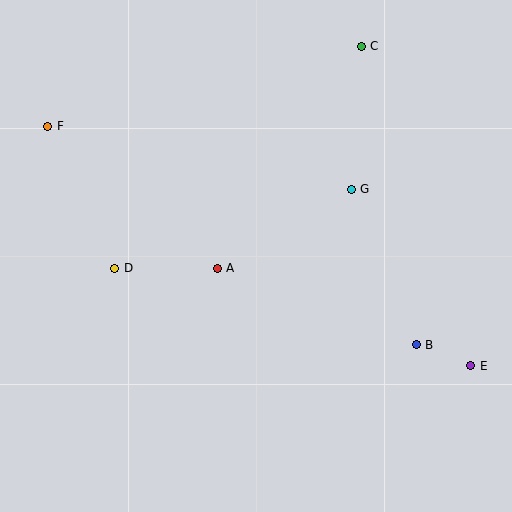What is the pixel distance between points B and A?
The distance between B and A is 213 pixels.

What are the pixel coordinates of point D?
Point D is at (115, 268).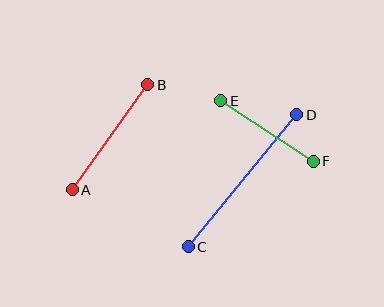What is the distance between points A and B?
The distance is approximately 129 pixels.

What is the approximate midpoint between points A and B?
The midpoint is at approximately (110, 137) pixels.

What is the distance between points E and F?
The distance is approximately 110 pixels.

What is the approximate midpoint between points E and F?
The midpoint is at approximately (267, 131) pixels.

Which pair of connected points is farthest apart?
Points C and D are farthest apart.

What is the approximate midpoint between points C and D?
The midpoint is at approximately (242, 181) pixels.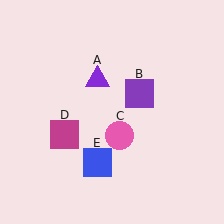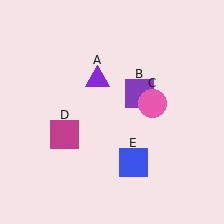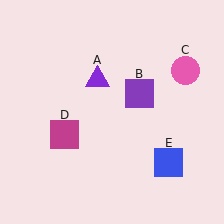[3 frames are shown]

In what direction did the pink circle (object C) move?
The pink circle (object C) moved up and to the right.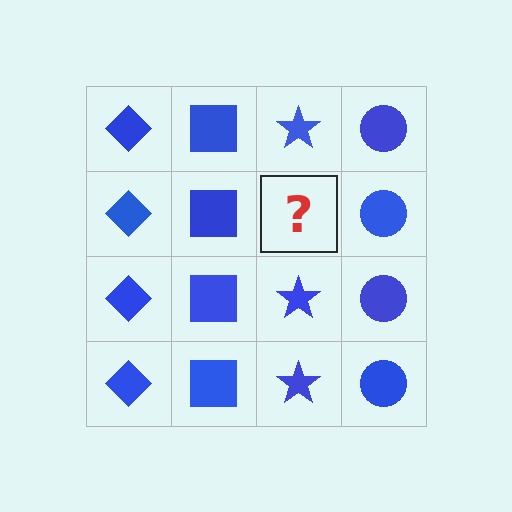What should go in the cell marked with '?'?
The missing cell should contain a blue star.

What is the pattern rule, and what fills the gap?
The rule is that each column has a consistent shape. The gap should be filled with a blue star.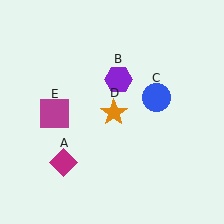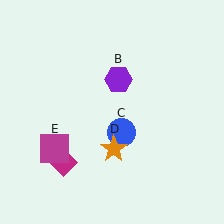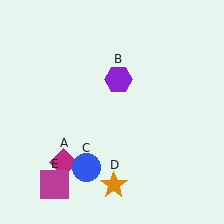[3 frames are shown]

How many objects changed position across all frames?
3 objects changed position: blue circle (object C), orange star (object D), magenta square (object E).